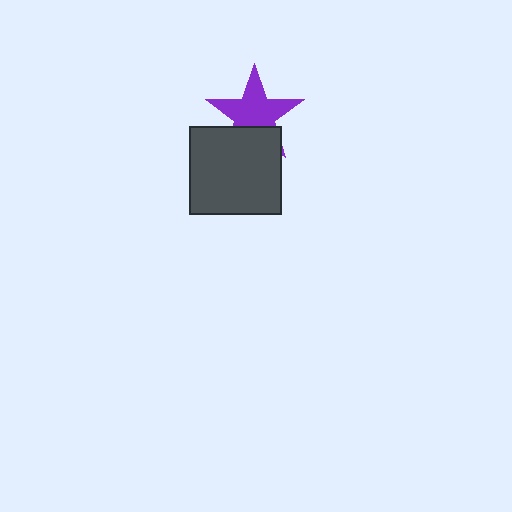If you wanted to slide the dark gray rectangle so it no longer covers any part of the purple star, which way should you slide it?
Slide it down — that is the most direct way to separate the two shapes.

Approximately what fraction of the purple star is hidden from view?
Roughly 32% of the purple star is hidden behind the dark gray rectangle.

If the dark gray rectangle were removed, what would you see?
You would see the complete purple star.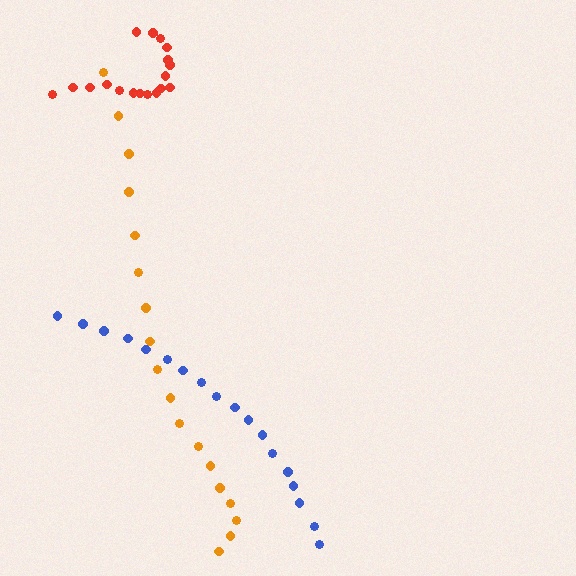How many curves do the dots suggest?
There are 3 distinct paths.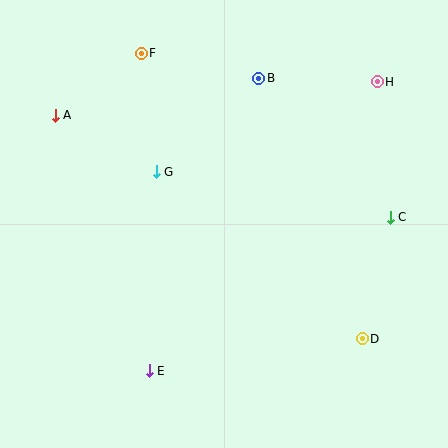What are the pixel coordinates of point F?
Point F is at (141, 53).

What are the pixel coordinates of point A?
Point A is at (55, 115).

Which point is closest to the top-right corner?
Point H is closest to the top-right corner.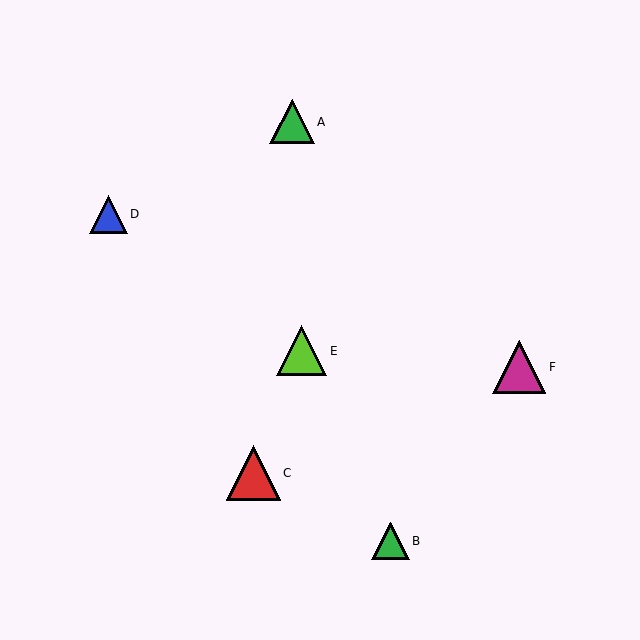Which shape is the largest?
The red triangle (labeled C) is the largest.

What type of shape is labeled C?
Shape C is a red triangle.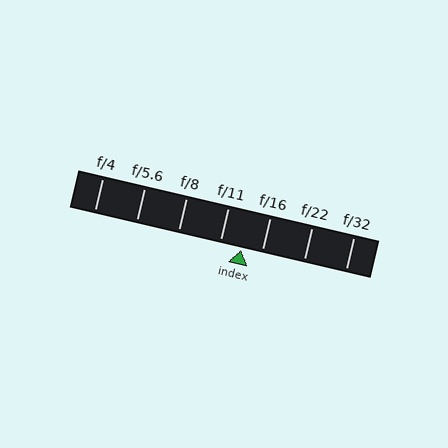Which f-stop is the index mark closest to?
The index mark is closest to f/16.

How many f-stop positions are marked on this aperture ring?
There are 7 f-stop positions marked.